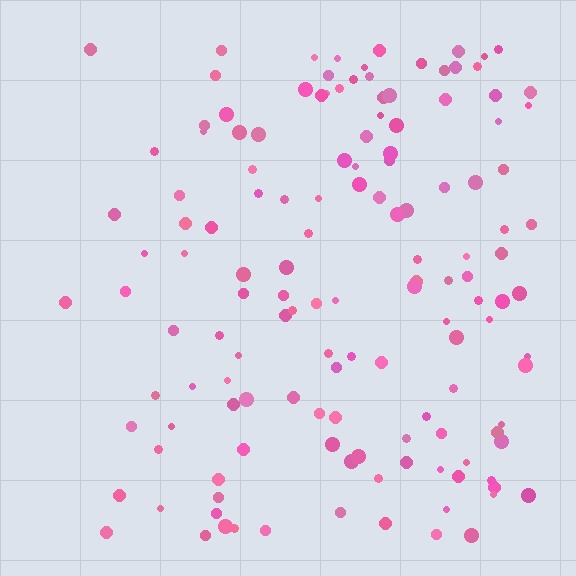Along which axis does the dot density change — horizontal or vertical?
Horizontal.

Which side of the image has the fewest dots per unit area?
The left.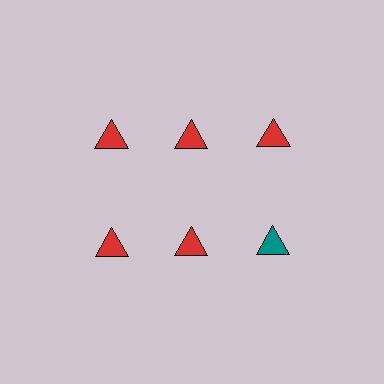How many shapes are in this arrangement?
There are 6 shapes arranged in a grid pattern.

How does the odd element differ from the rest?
It has a different color: teal instead of red.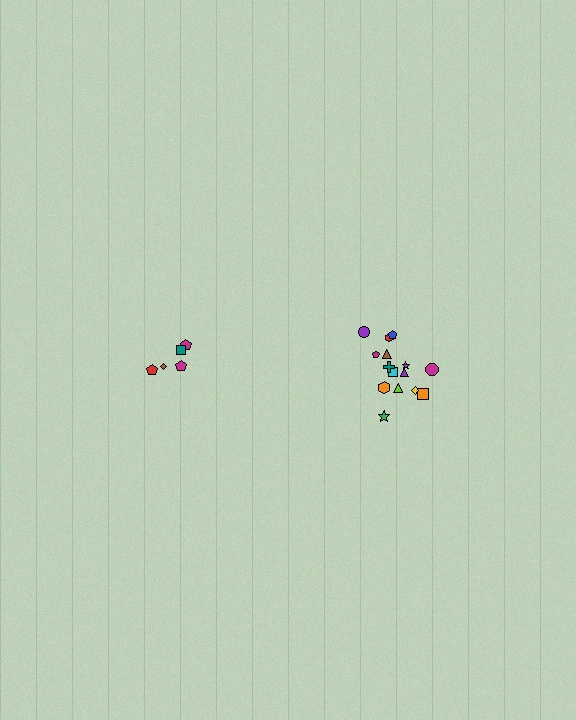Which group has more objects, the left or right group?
The right group.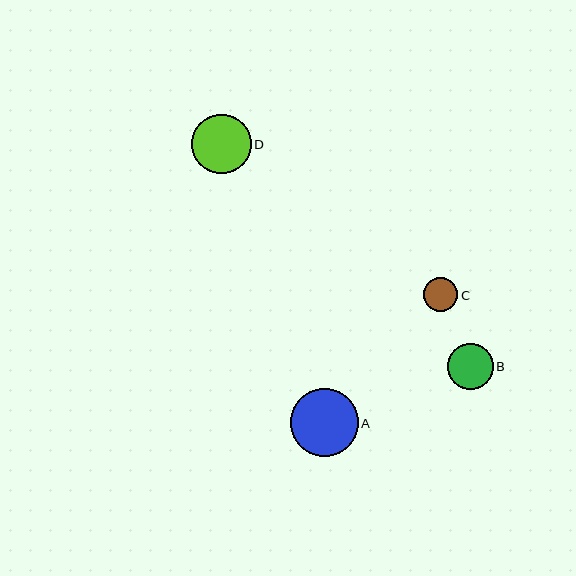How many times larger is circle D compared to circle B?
Circle D is approximately 1.3 times the size of circle B.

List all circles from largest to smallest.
From largest to smallest: A, D, B, C.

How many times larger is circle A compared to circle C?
Circle A is approximately 2.0 times the size of circle C.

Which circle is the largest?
Circle A is the largest with a size of approximately 68 pixels.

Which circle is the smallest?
Circle C is the smallest with a size of approximately 34 pixels.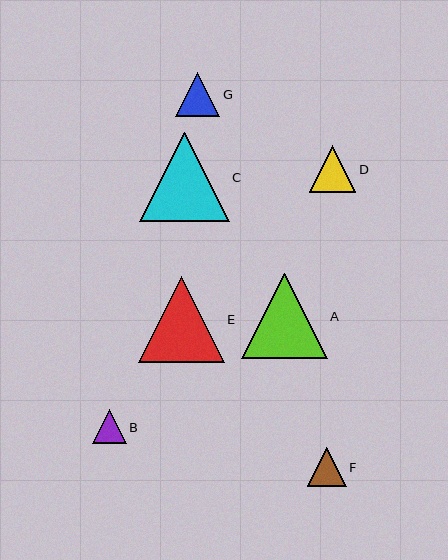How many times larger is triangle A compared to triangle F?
Triangle A is approximately 2.2 times the size of triangle F.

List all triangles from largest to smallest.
From largest to smallest: C, E, A, D, G, F, B.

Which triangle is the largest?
Triangle C is the largest with a size of approximately 90 pixels.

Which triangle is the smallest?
Triangle B is the smallest with a size of approximately 34 pixels.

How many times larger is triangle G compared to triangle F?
Triangle G is approximately 1.1 times the size of triangle F.